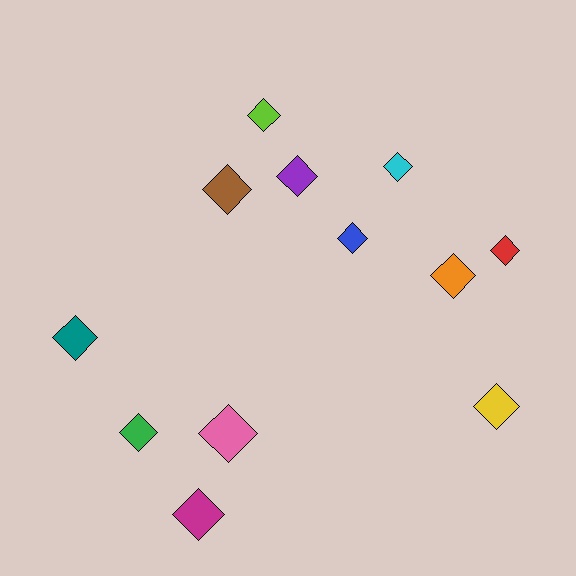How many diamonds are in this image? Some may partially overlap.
There are 12 diamonds.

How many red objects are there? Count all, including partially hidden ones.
There is 1 red object.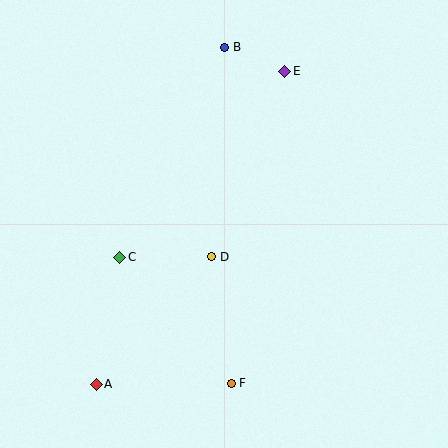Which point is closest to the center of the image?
Point D at (212, 257) is closest to the center.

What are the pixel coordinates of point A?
Point A is at (96, 384).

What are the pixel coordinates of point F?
Point F is at (231, 383).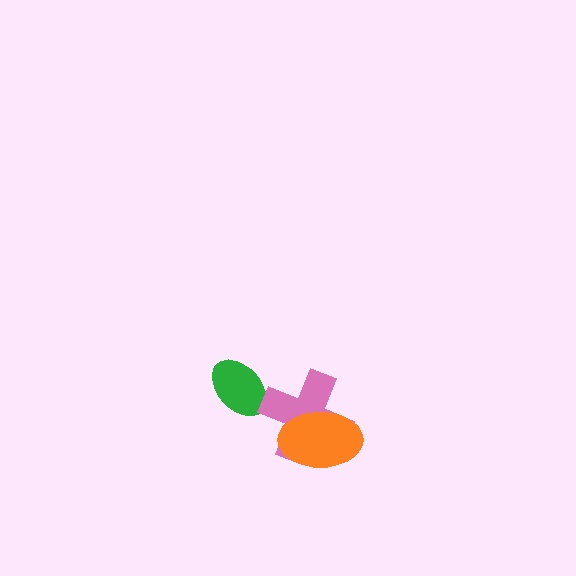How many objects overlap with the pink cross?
1 object overlaps with the pink cross.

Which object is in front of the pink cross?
The orange ellipse is in front of the pink cross.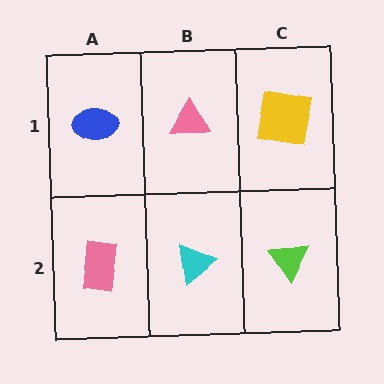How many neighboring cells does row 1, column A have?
2.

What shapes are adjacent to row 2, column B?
A pink triangle (row 1, column B), a pink rectangle (row 2, column A), a lime triangle (row 2, column C).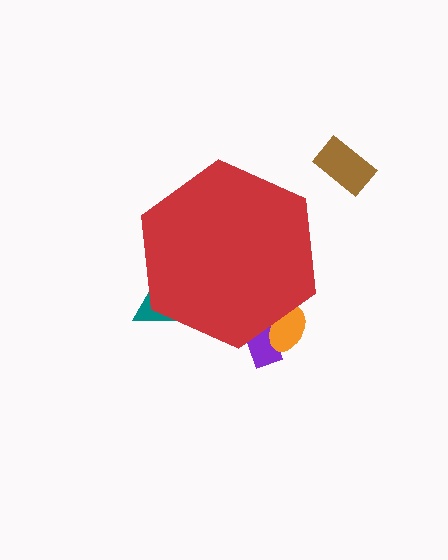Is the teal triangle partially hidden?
Yes, the teal triangle is partially hidden behind the red hexagon.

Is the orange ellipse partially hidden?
Yes, the orange ellipse is partially hidden behind the red hexagon.